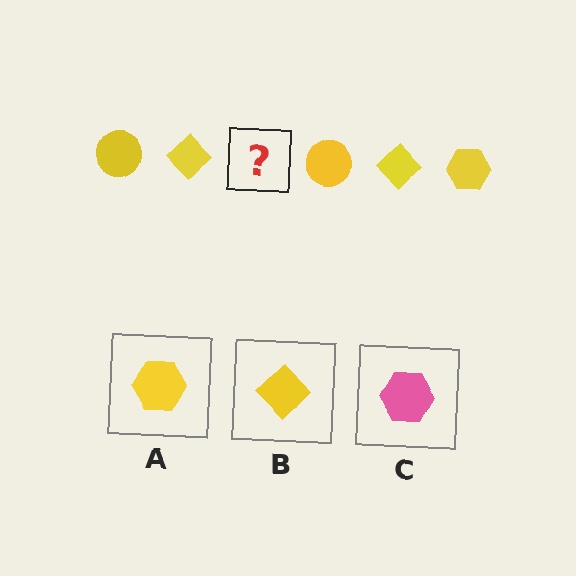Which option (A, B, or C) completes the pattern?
A.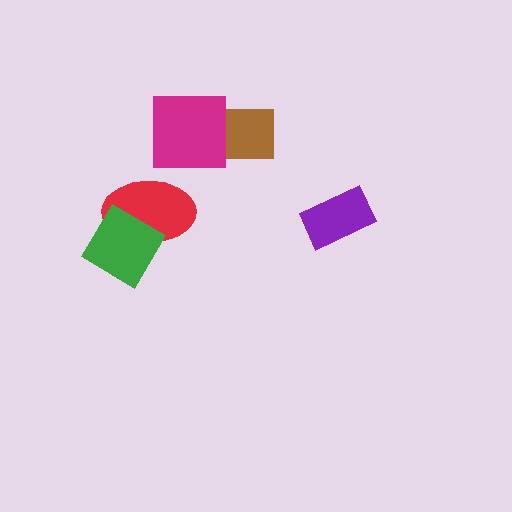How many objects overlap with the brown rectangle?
1 object overlaps with the brown rectangle.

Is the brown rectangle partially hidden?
Yes, it is partially covered by another shape.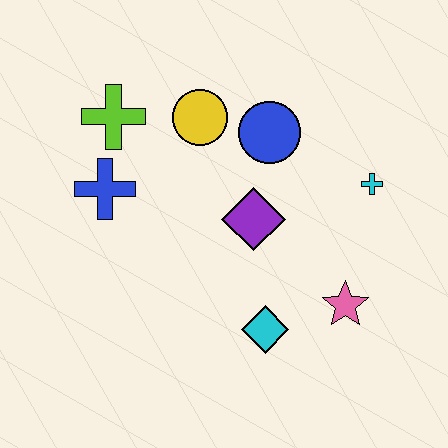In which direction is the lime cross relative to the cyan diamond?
The lime cross is above the cyan diamond.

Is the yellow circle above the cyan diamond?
Yes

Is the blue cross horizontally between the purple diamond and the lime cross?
No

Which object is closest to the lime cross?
The blue cross is closest to the lime cross.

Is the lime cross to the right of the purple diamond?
No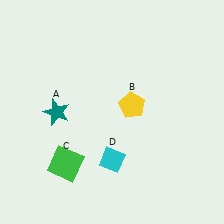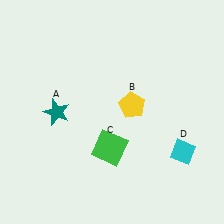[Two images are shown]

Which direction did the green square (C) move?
The green square (C) moved right.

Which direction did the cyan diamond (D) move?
The cyan diamond (D) moved right.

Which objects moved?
The objects that moved are: the green square (C), the cyan diamond (D).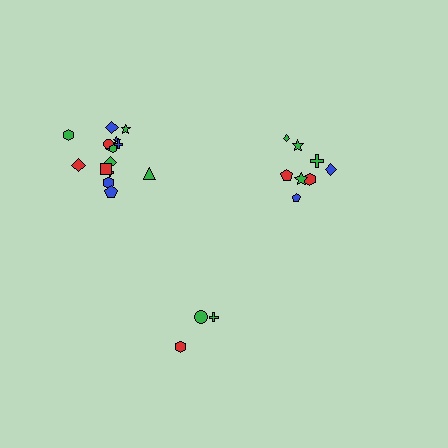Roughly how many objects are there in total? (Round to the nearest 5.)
Roughly 25 objects in total.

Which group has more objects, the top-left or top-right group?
The top-left group.